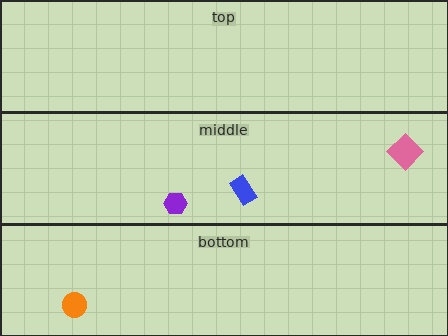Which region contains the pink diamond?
The middle region.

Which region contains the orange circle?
The bottom region.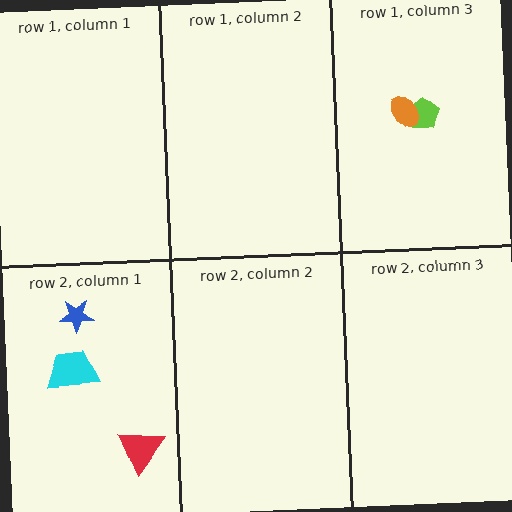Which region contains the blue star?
The row 2, column 1 region.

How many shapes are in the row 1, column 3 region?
2.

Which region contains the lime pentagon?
The row 1, column 3 region.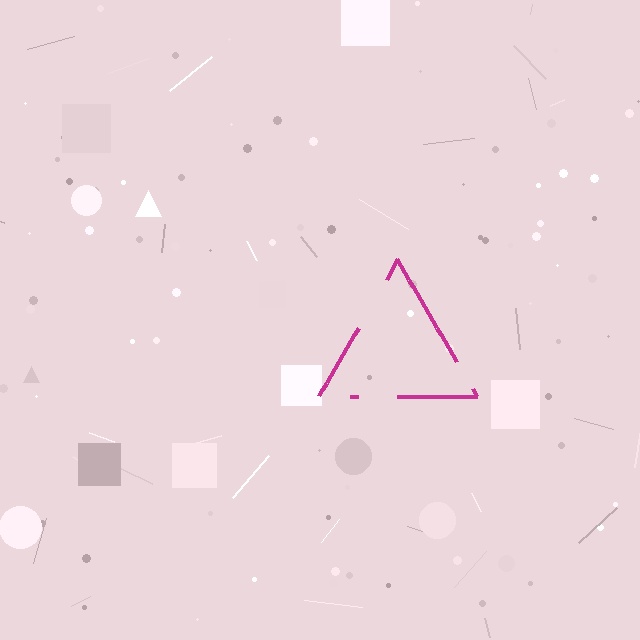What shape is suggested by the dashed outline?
The dashed outline suggests a triangle.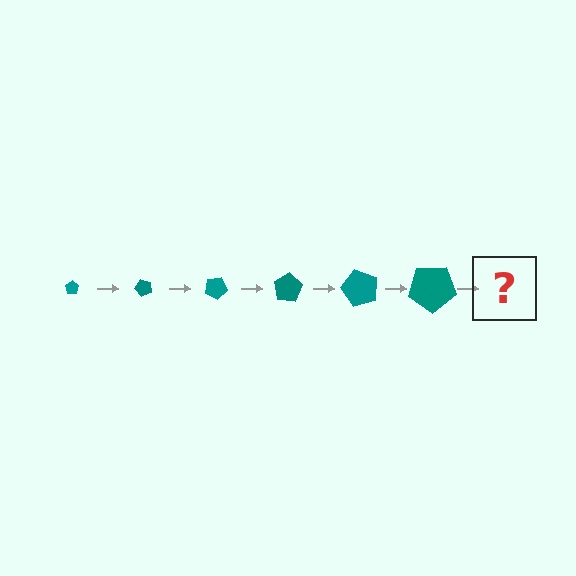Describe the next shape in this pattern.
It should be a pentagon, larger than the previous one and rotated 300 degrees from the start.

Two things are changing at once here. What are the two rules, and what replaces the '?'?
The two rules are that the pentagon grows larger each step and it rotates 50 degrees each step. The '?' should be a pentagon, larger than the previous one and rotated 300 degrees from the start.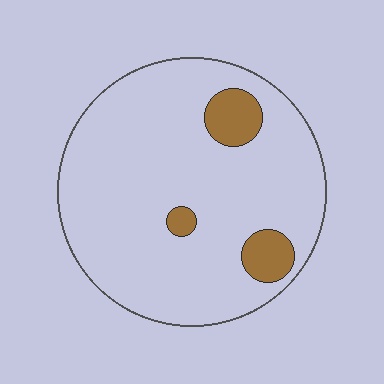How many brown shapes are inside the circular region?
3.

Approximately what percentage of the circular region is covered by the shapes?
Approximately 10%.